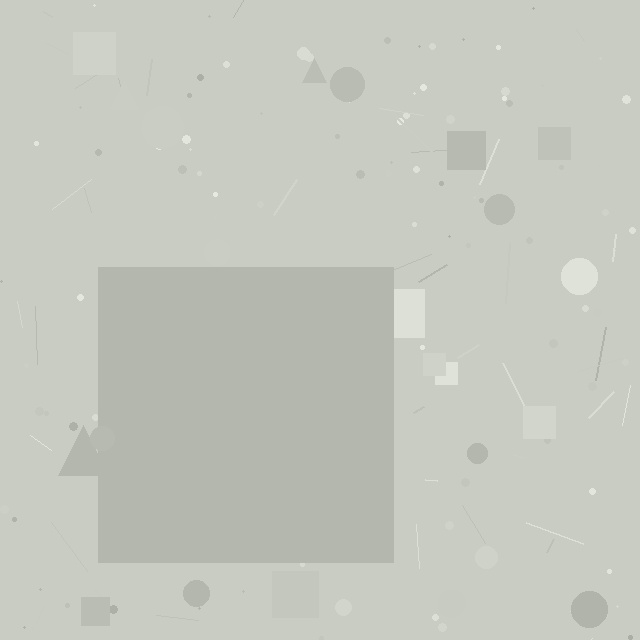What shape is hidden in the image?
A square is hidden in the image.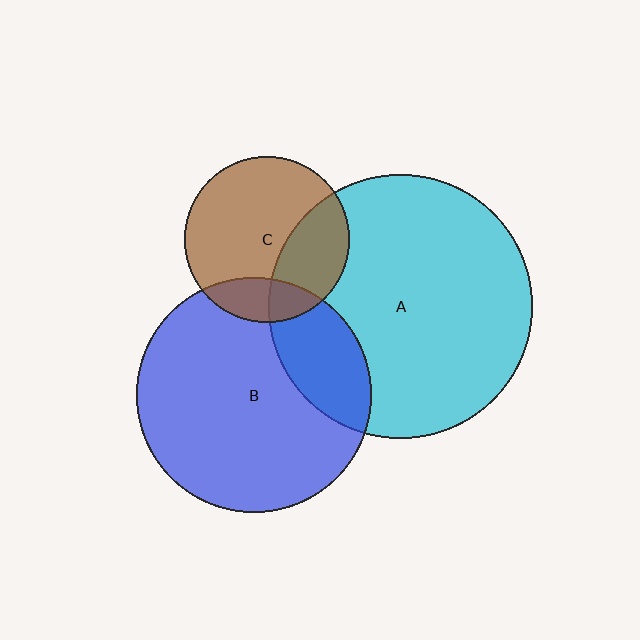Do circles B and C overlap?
Yes.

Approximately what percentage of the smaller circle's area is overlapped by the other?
Approximately 20%.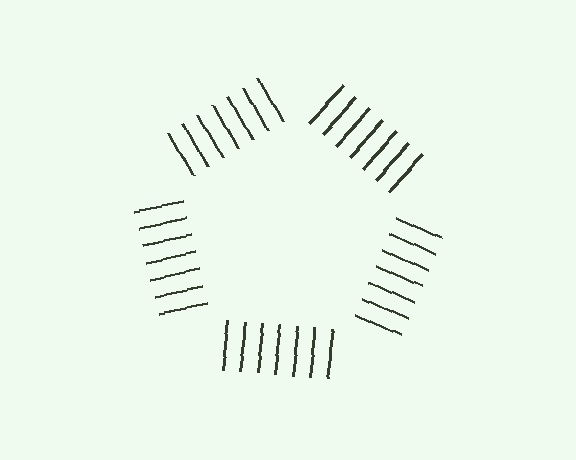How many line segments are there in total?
35 — 7 along each of the 5 edges.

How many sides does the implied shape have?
5 sides — the line-ends trace a pentagon.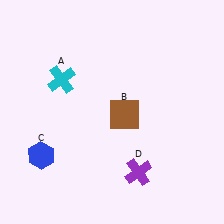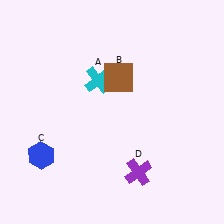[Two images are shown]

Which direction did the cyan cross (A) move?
The cyan cross (A) moved right.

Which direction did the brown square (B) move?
The brown square (B) moved up.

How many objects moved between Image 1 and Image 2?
2 objects moved between the two images.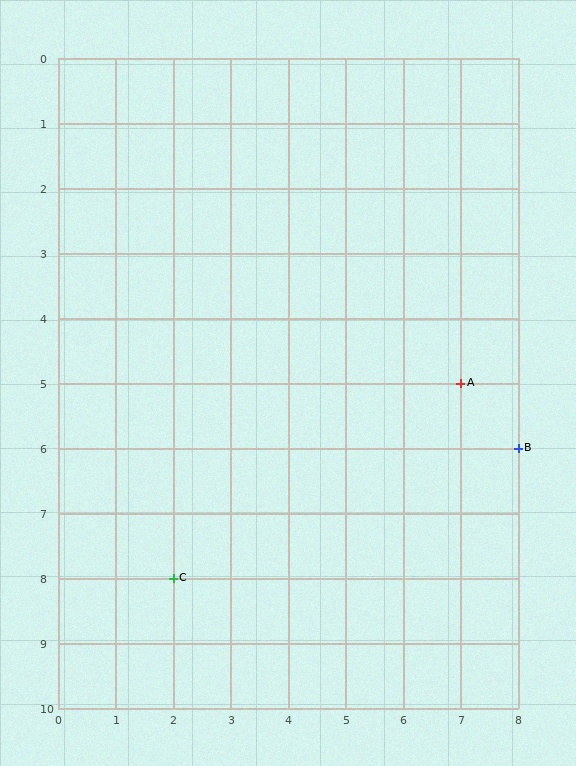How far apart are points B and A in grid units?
Points B and A are 1 column and 1 row apart (about 1.4 grid units diagonally).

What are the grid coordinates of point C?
Point C is at grid coordinates (2, 8).